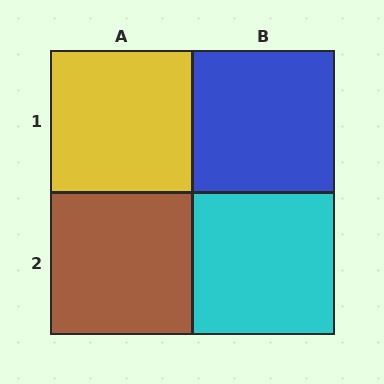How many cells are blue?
1 cell is blue.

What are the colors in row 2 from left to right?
Brown, cyan.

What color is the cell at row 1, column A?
Yellow.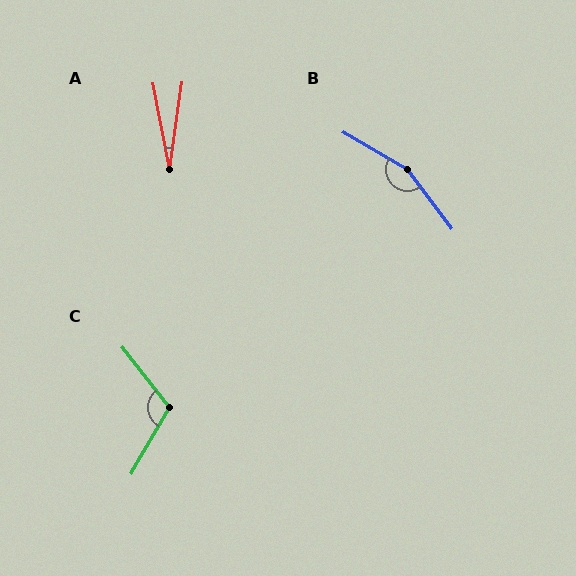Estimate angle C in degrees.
Approximately 112 degrees.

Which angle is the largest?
B, at approximately 157 degrees.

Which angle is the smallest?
A, at approximately 19 degrees.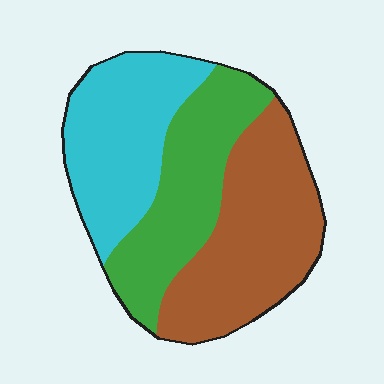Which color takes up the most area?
Brown, at roughly 40%.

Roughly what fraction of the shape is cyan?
Cyan takes up about one third (1/3) of the shape.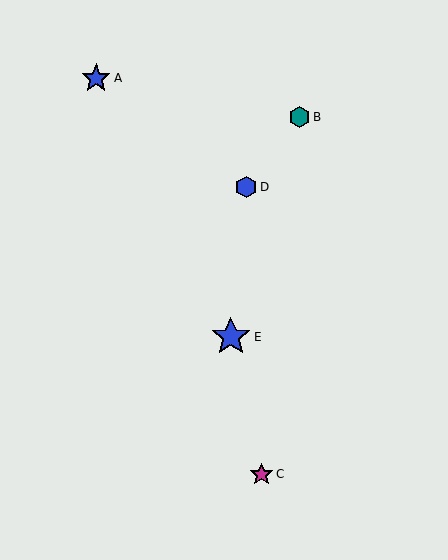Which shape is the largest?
The blue star (labeled E) is the largest.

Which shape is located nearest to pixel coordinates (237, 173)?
The blue hexagon (labeled D) at (246, 187) is nearest to that location.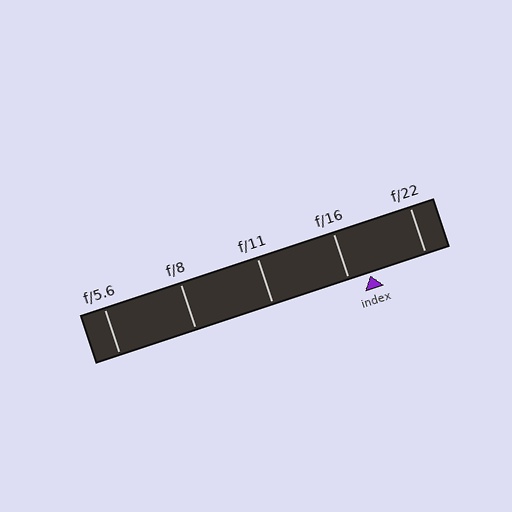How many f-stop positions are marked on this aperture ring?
There are 5 f-stop positions marked.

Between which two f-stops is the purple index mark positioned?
The index mark is between f/16 and f/22.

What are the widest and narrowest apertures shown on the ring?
The widest aperture shown is f/5.6 and the narrowest is f/22.